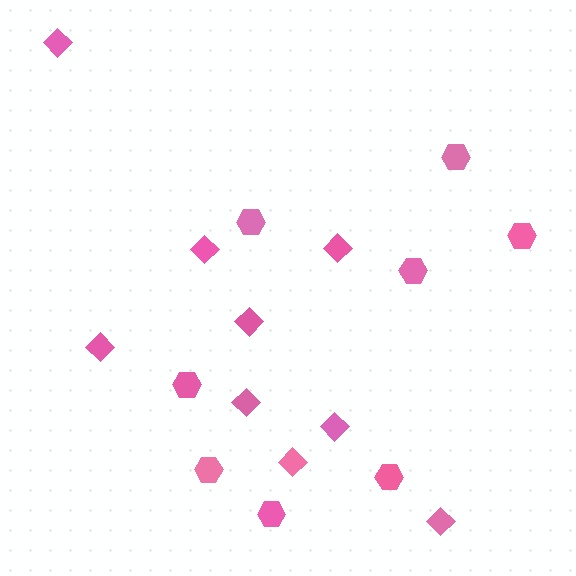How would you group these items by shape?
There are 2 groups: one group of diamonds (9) and one group of hexagons (8).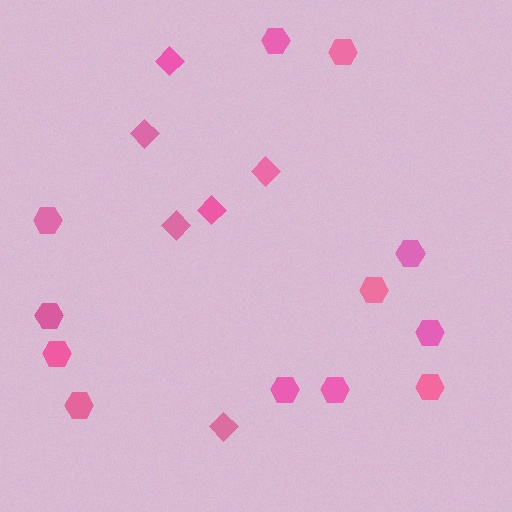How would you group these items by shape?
There are 2 groups: one group of hexagons (12) and one group of diamonds (6).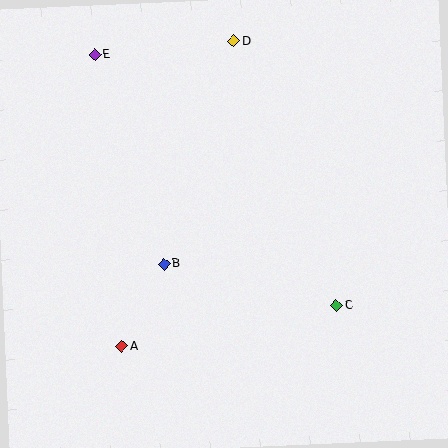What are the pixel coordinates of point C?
Point C is at (337, 306).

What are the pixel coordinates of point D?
Point D is at (234, 41).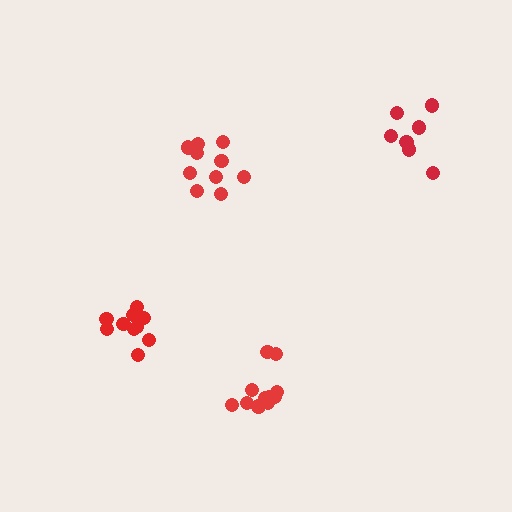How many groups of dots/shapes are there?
There are 4 groups.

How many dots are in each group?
Group 1: 11 dots, Group 2: 10 dots, Group 3: 7 dots, Group 4: 11 dots (39 total).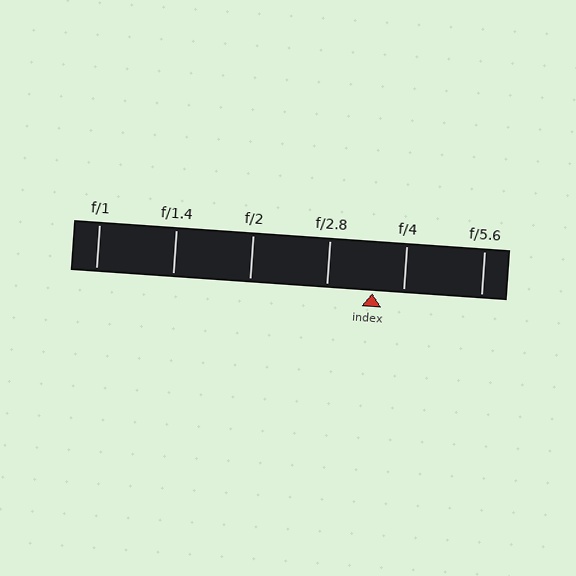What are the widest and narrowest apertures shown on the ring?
The widest aperture shown is f/1 and the narrowest is f/5.6.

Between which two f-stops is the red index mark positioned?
The index mark is between f/2.8 and f/4.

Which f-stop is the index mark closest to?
The index mark is closest to f/4.